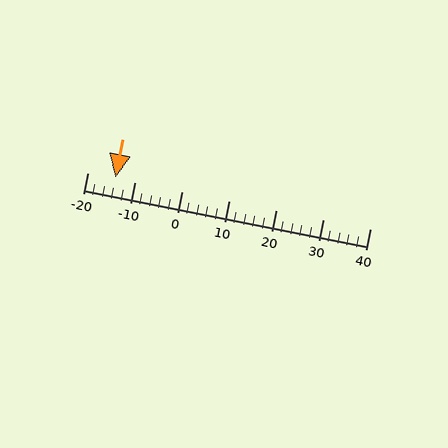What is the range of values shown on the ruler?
The ruler shows values from -20 to 40.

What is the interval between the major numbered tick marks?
The major tick marks are spaced 10 units apart.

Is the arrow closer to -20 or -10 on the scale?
The arrow is closer to -10.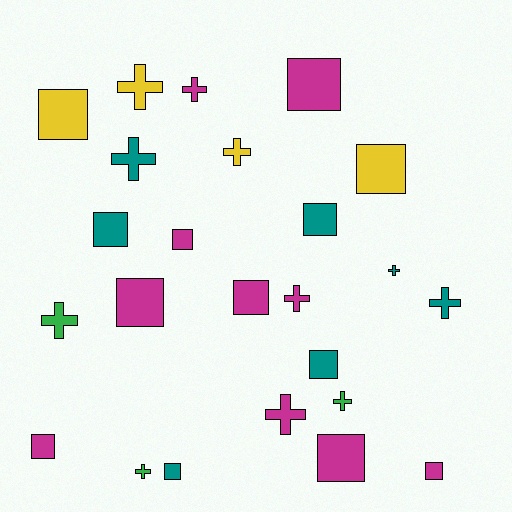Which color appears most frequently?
Magenta, with 10 objects.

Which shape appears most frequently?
Square, with 13 objects.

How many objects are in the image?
There are 24 objects.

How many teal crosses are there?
There are 3 teal crosses.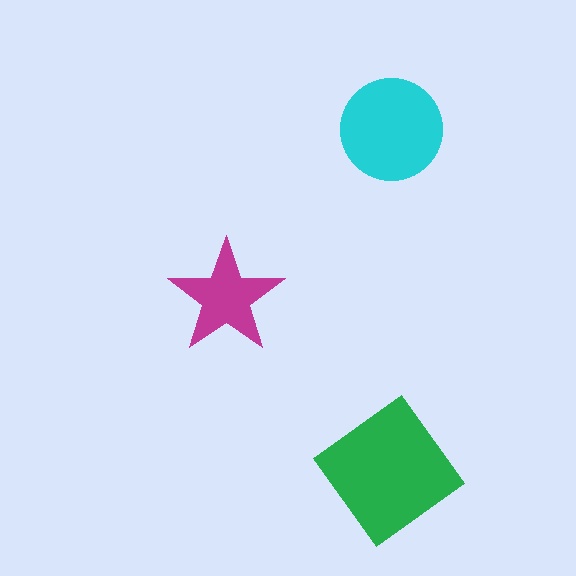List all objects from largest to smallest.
The green diamond, the cyan circle, the magenta star.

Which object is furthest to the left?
The magenta star is leftmost.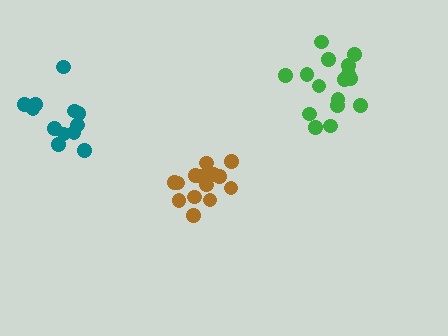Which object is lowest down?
The brown cluster is bottommost.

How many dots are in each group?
Group 1: 12 dots, Group 2: 16 dots, Group 3: 14 dots (42 total).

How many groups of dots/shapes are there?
There are 3 groups.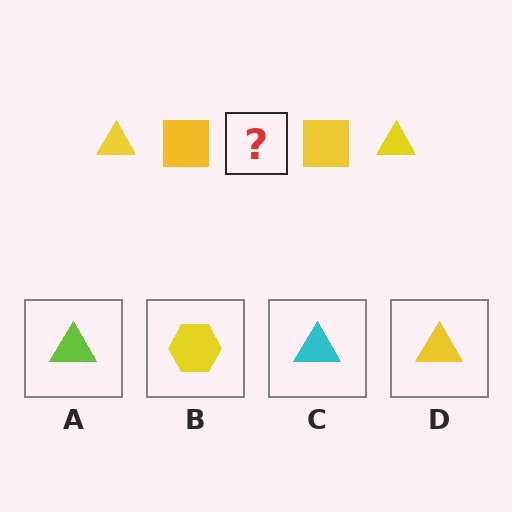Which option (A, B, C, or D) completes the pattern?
D.